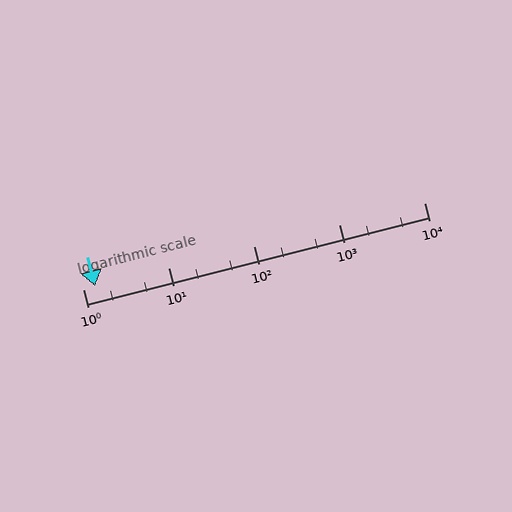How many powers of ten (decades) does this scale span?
The scale spans 4 decades, from 1 to 10000.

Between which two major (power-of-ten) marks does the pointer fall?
The pointer is between 1 and 10.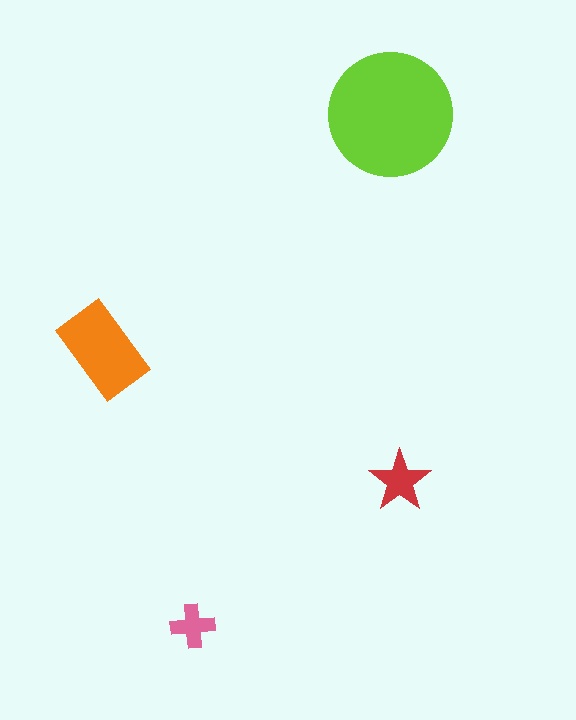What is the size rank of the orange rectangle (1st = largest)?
2nd.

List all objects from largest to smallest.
The lime circle, the orange rectangle, the red star, the pink cross.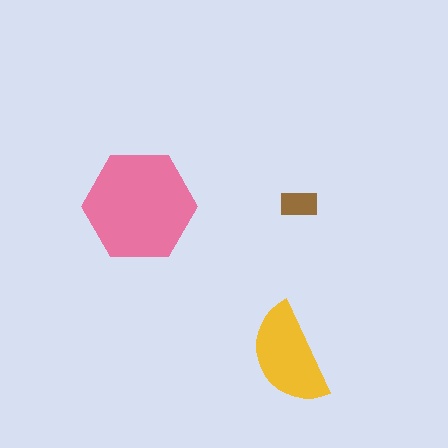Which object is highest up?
The brown rectangle is topmost.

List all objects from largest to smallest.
The pink hexagon, the yellow semicircle, the brown rectangle.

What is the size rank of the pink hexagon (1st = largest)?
1st.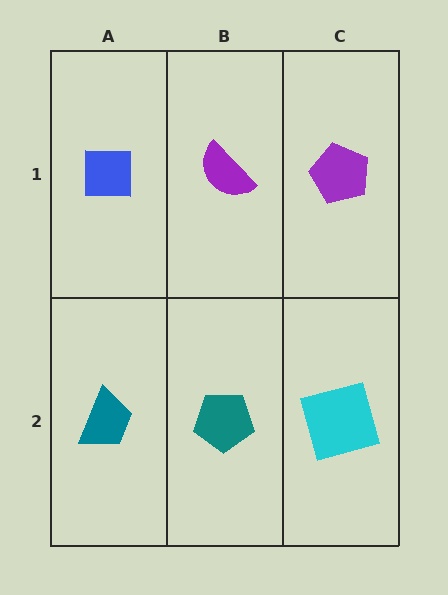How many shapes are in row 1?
3 shapes.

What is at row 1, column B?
A purple semicircle.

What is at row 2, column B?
A teal pentagon.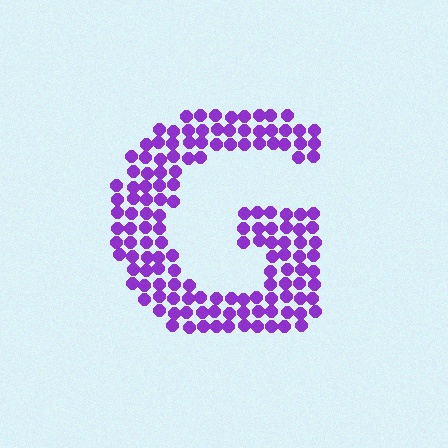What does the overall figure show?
The overall figure shows the letter G.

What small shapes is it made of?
It is made of small circles.